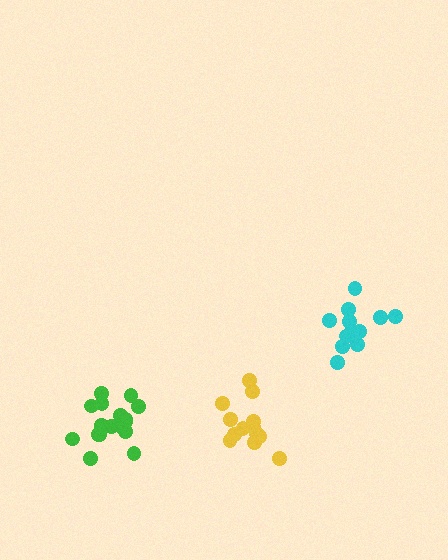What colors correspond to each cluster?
The clusters are colored: green, yellow, cyan.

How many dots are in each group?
Group 1: 17 dots, Group 2: 13 dots, Group 3: 13 dots (43 total).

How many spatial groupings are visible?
There are 3 spatial groupings.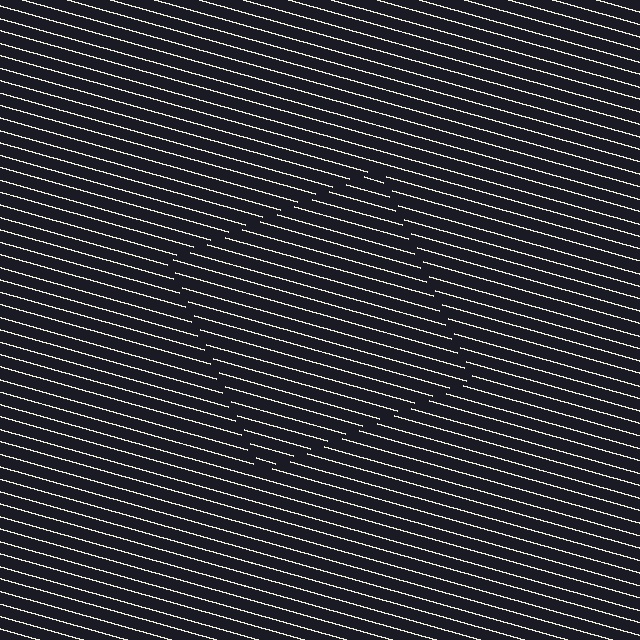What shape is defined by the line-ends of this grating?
An illusory square. The interior of the shape contains the same grating, shifted by half a period — the contour is defined by the phase discontinuity where line-ends from the inner and outer gratings abut.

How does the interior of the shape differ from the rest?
The interior of the shape contains the same grating, shifted by half a period — the contour is defined by the phase discontinuity where line-ends from the inner and outer gratings abut.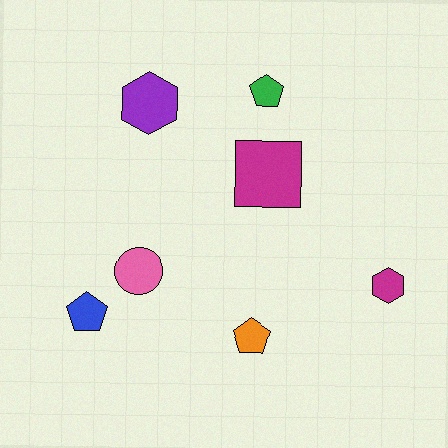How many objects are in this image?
There are 7 objects.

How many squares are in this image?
There is 1 square.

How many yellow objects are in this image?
There are no yellow objects.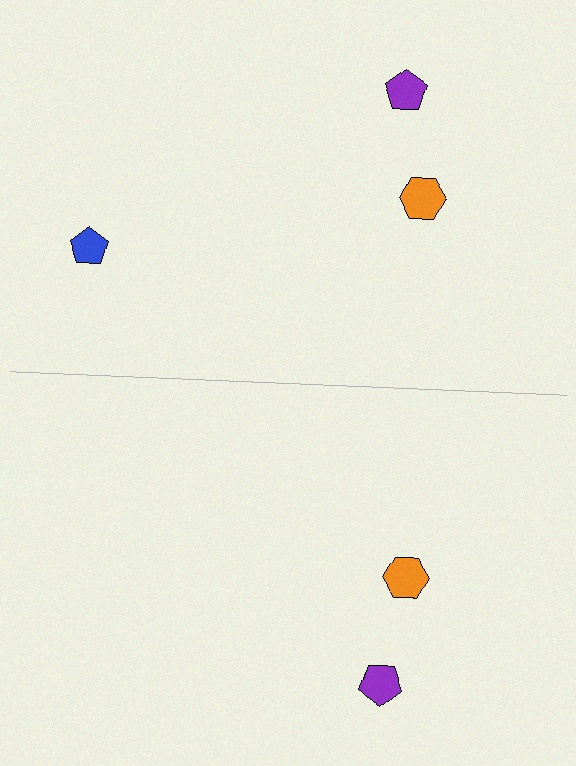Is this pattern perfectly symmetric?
No, the pattern is not perfectly symmetric. A blue pentagon is missing from the bottom side.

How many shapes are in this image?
There are 5 shapes in this image.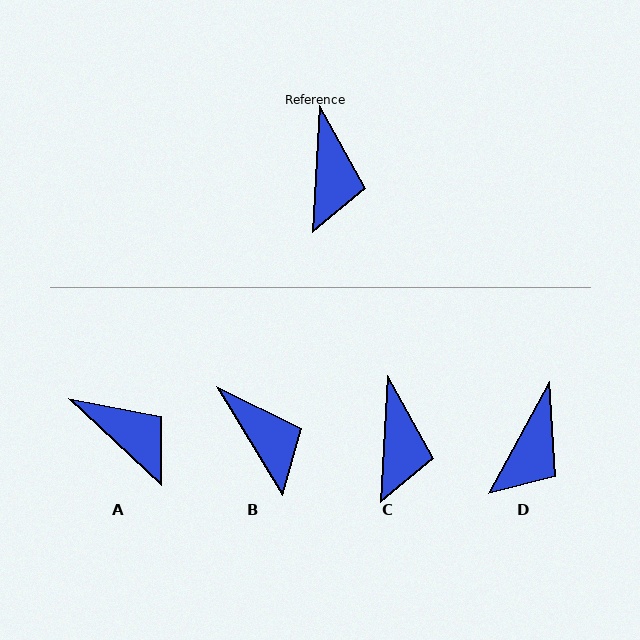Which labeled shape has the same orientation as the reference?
C.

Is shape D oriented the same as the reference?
No, it is off by about 25 degrees.